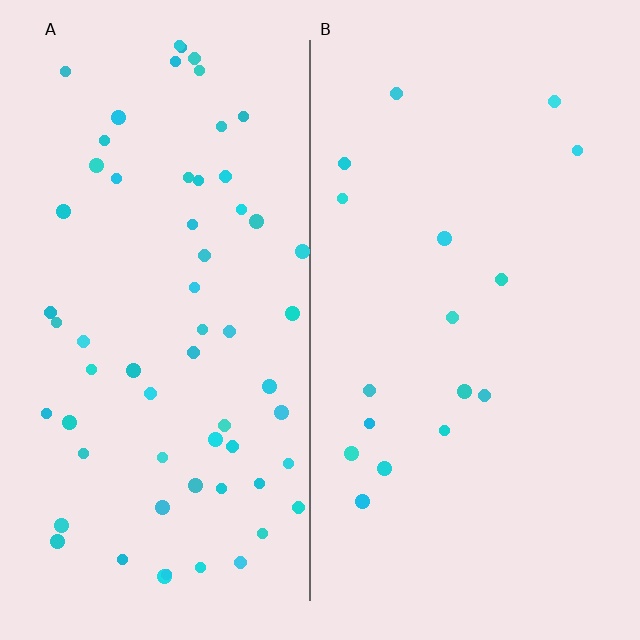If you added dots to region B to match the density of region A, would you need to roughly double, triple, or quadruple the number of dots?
Approximately quadruple.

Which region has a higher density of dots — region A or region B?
A (the left).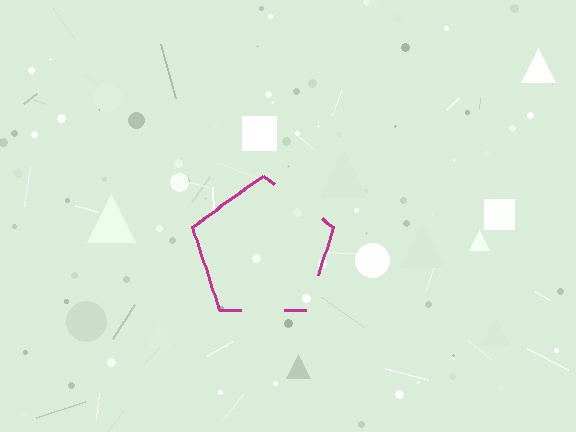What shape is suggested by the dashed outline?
The dashed outline suggests a pentagon.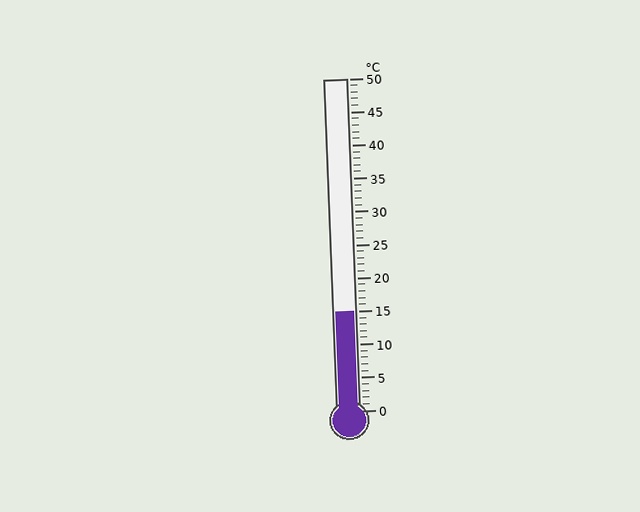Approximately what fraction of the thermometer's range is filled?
The thermometer is filled to approximately 30% of its range.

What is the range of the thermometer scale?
The thermometer scale ranges from 0°C to 50°C.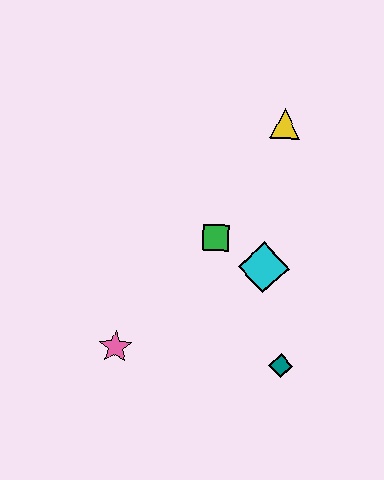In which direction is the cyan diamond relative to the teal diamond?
The cyan diamond is above the teal diamond.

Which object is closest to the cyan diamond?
The green square is closest to the cyan diamond.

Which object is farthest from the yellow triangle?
The pink star is farthest from the yellow triangle.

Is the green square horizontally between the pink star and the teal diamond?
Yes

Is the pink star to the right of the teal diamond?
No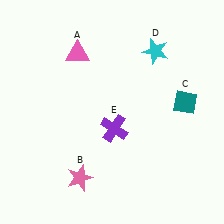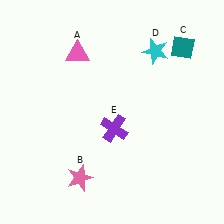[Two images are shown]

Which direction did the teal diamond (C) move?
The teal diamond (C) moved up.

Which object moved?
The teal diamond (C) moved up.